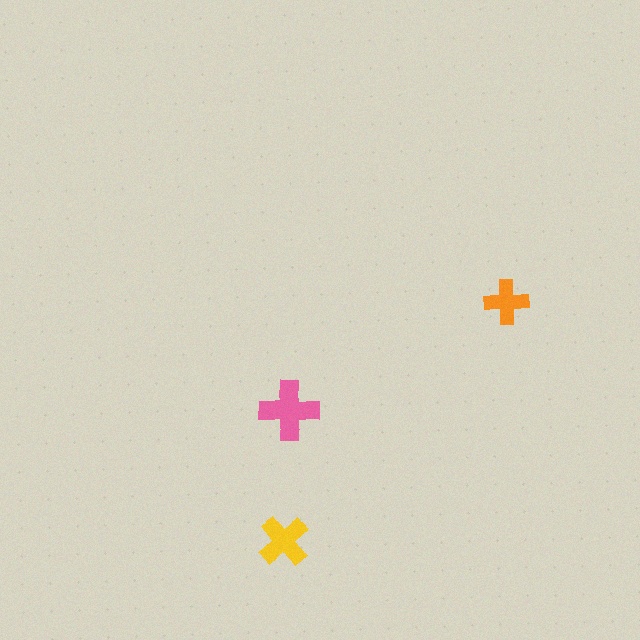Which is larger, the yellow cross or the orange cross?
The yellow one.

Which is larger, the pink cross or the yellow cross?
The pink one.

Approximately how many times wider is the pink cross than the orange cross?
About 1.5 times wider.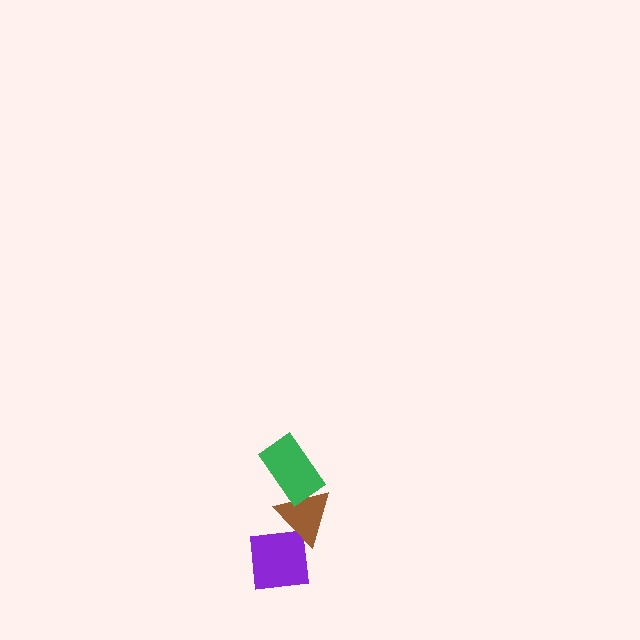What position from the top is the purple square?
The purple square is 3rd from the top.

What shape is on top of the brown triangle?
The green rectangle is on top of the brown triangle.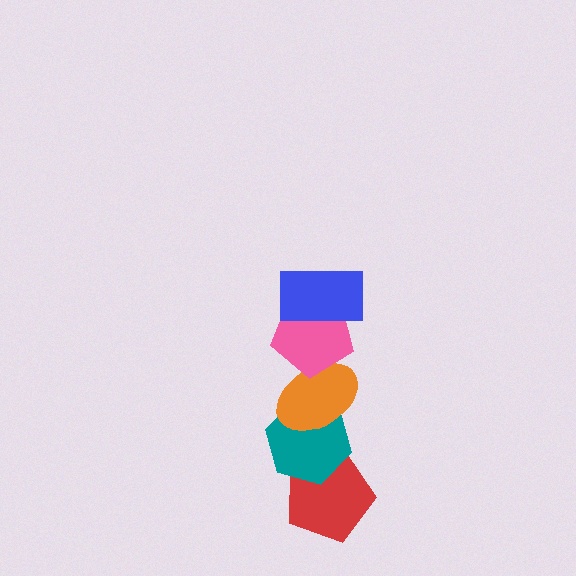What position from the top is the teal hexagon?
The teal hexagon is 4th from the top.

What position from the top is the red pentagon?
The red pentagon is 5th from the top.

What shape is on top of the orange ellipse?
The pink pentagon is on top of the orange ellipse.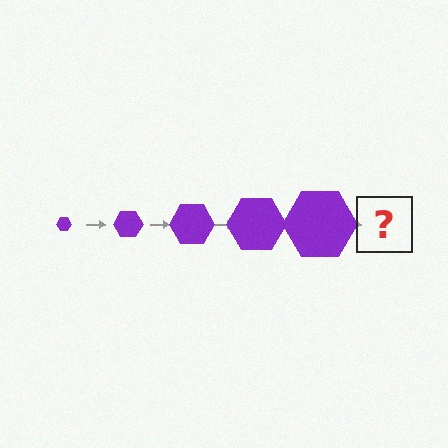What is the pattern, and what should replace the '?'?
The pattern is that the hexagon gets progressively larger each step. The '?' should be a purple hexagon, larger than the previous one.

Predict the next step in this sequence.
The next step is a purple hexagon, larger than the previous one.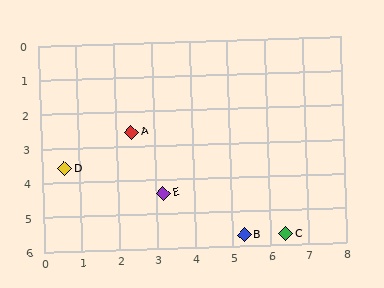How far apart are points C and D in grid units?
Points C and D are about 6.2 grid units apart.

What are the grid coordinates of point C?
Point C is at approximately (6.4, 5.7).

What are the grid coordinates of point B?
Point B is at approximately (5.3, 5.7).